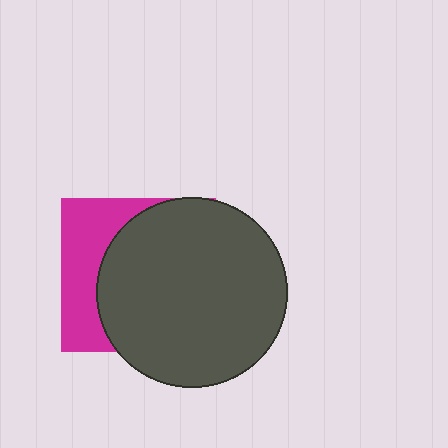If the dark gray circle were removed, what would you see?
You would see the complete magenta square.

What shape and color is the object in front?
The object in front is a dark gray circle.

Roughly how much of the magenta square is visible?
A small part of it is visible (roughly 32%).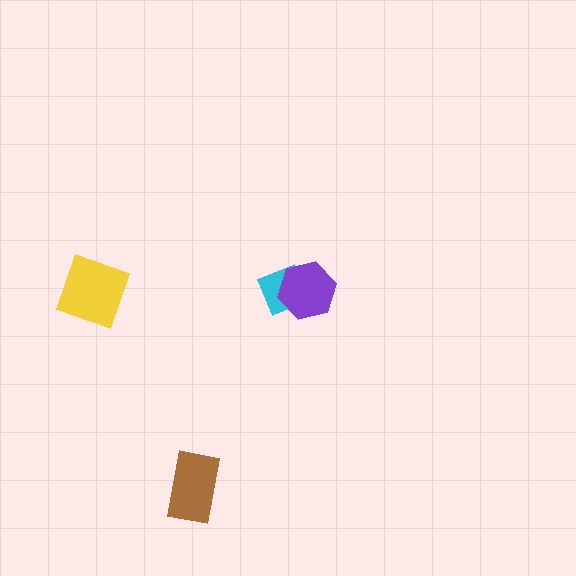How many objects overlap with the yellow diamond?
0 objects overlap with the yellow diamond.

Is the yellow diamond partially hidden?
No, no other shape covers it.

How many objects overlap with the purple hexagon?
1 object overlaps with the purple hexagon.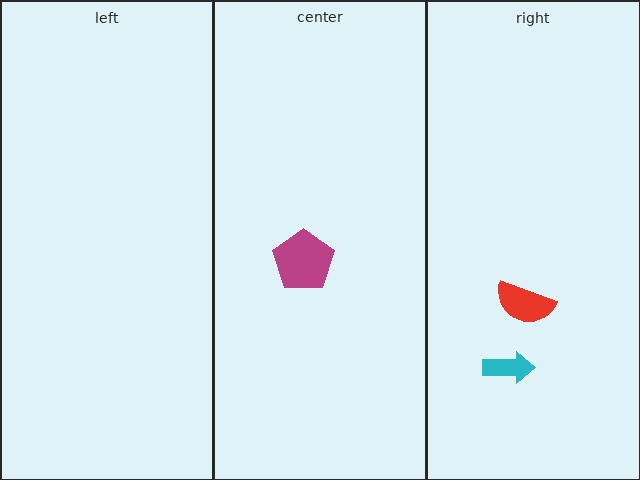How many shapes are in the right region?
2.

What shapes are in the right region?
The red semicircle, the cyan arrow.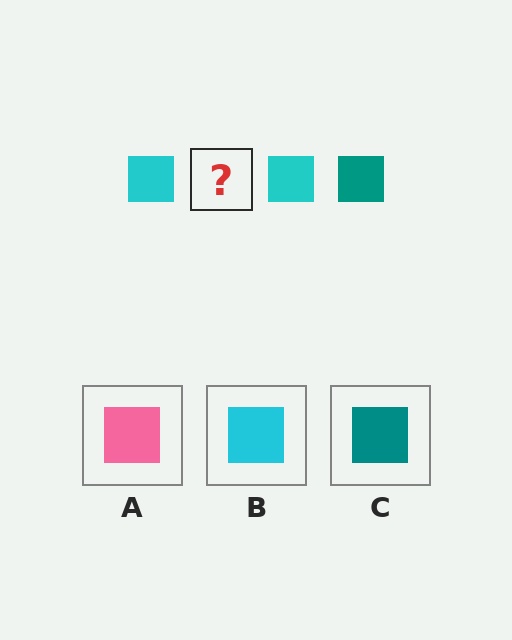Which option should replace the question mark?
Option C.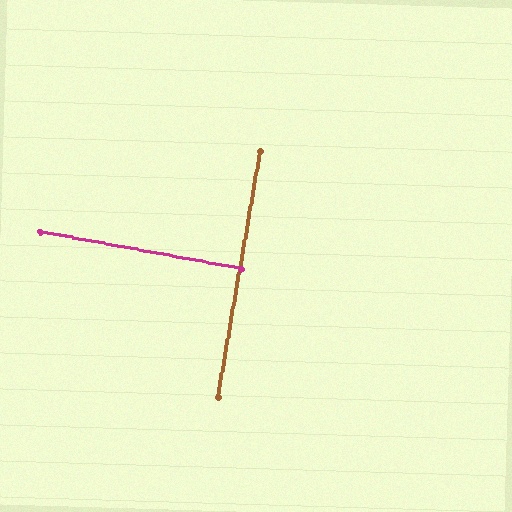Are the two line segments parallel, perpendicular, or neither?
Perpendicular — they meet at approximately 89°.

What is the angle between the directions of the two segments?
Approximately 89 degrees.